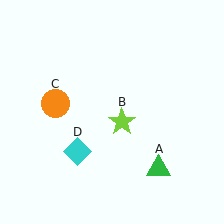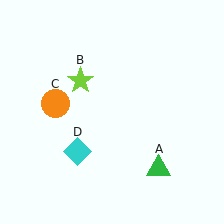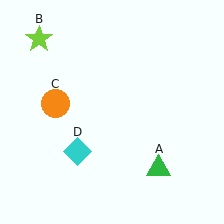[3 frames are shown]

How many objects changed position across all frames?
1 object changed position: lime star (object B).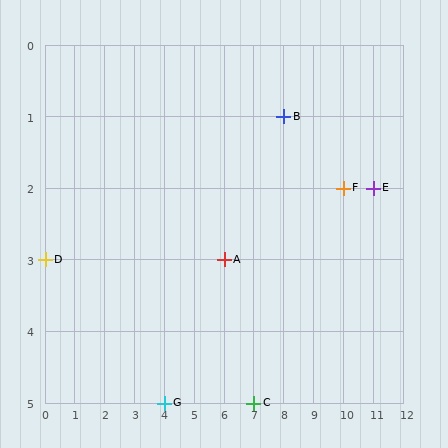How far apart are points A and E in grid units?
Points A and E are 5 columns and 1 row apart (about 5.1 grid units diagonally).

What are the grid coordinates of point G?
Point G is at grid coordinates (4, 5).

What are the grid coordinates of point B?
Point B is at grid coordinates (8, 1).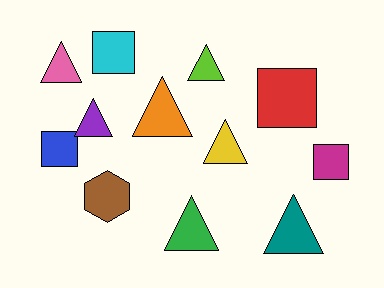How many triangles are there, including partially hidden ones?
There are 7 triangles.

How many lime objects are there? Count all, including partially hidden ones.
There is 1 lime object.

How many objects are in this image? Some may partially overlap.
There are 12 objects.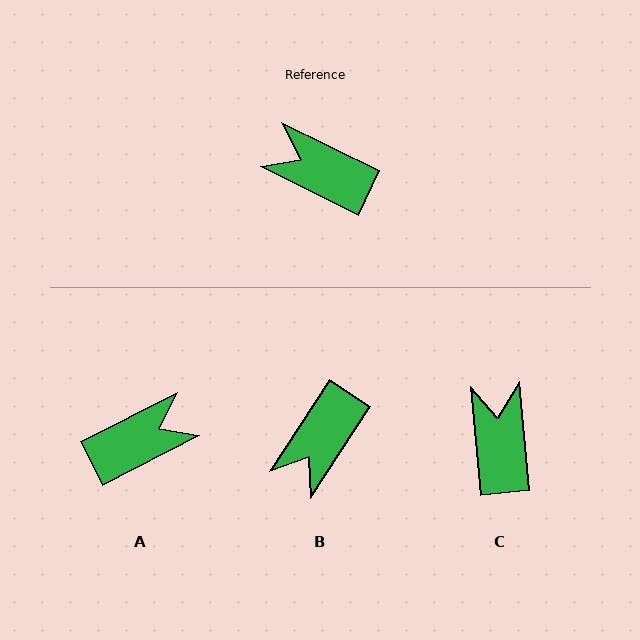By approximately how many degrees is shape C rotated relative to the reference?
Approximately 58 degrees clockwise.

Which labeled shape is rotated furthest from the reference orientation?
A, about 127 degrees away.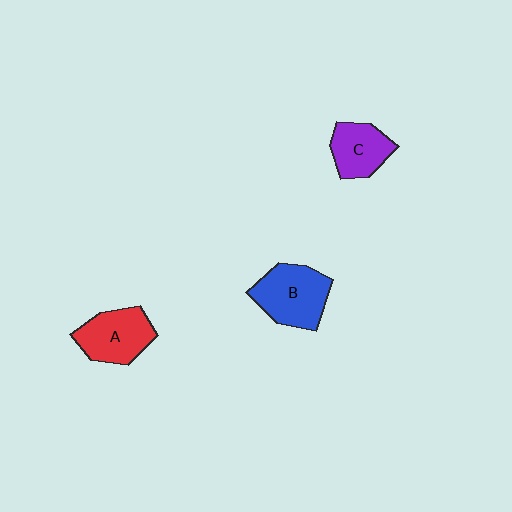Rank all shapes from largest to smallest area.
From largest to smallest: B (blue), A (red), C (purple).